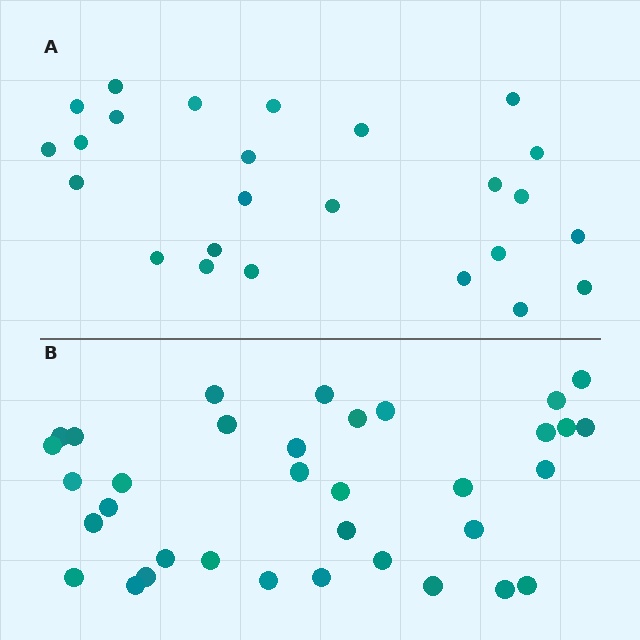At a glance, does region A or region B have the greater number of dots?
Region B (the bottom region) has more dots.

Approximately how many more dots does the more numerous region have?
Region B has roughly 10 or so more dots than region A.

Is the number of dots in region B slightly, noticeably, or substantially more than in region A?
Region B has noticeably more, but not dramatically so. The ratio is roughly 1.4 to 1.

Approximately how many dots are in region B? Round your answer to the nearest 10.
About 40 dots. (The exact count is 35, which rounds to 40.)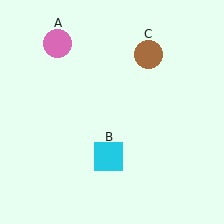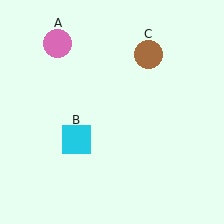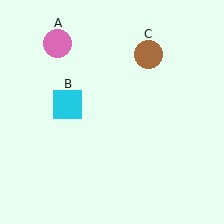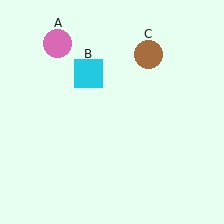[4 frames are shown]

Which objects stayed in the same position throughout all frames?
Pink circle (object A) and brown circle (object C) remained stationary.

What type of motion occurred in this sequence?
The cyan square (object B) rotated clockwise around the center of the scene.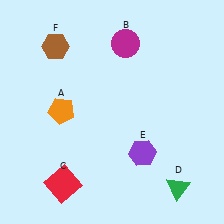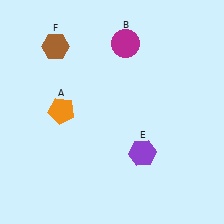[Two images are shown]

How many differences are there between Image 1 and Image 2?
There are 2 differences between the two images.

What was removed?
The green triangle (D), the red square (C) were removed in Image 2.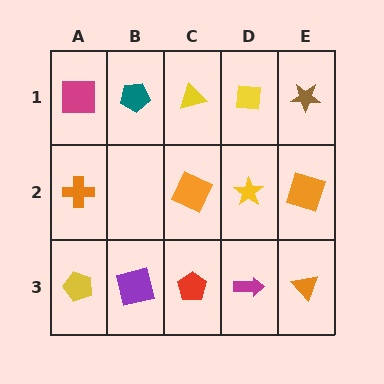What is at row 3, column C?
A red pentagon.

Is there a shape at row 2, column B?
No, that cell is empty.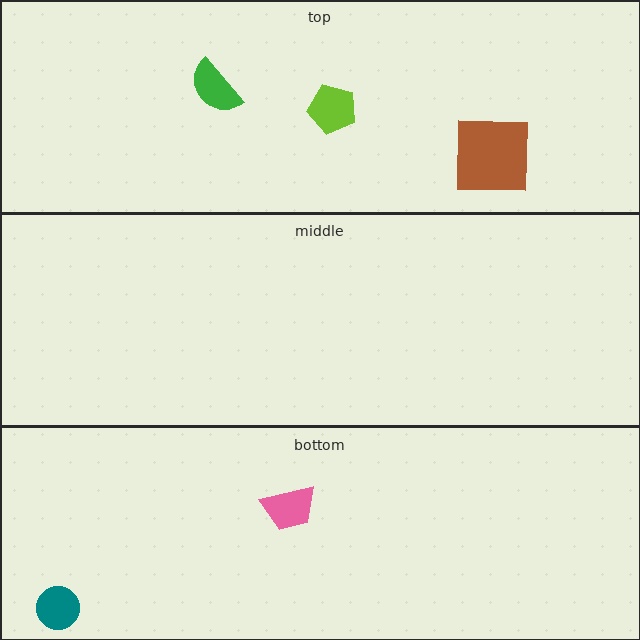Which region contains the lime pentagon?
The top region.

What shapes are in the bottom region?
The pink trapezoid, the teal circle.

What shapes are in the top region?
The lime pentagon, the green semicircle, the brown square.